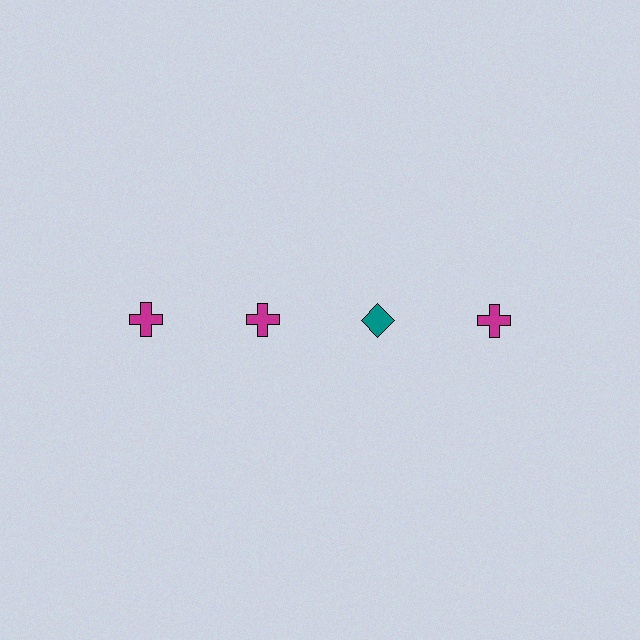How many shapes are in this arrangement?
There are 4 shapes arranged in a grid pattern.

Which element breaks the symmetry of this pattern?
The teal diamond in the top row, center column breaks the symmetry. All other shapes are magenta crosses.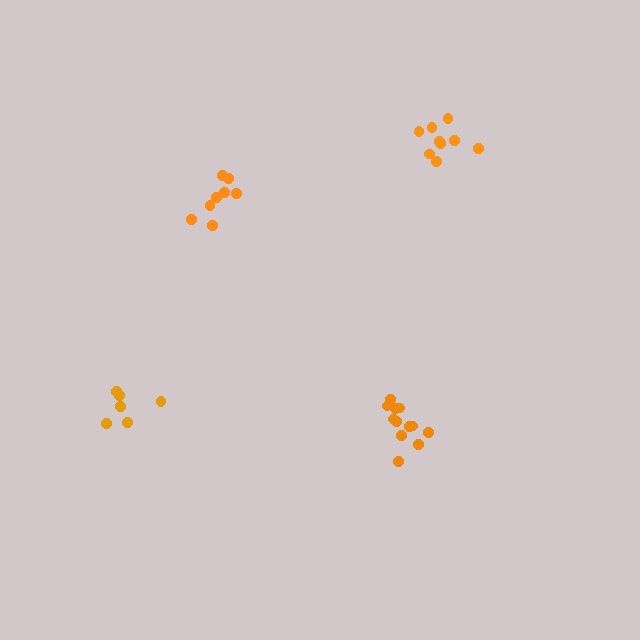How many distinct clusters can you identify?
There are 4 distinct clusters.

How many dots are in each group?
Group 1: 9 dots, Group 2: 12 dots, Group 3: 8 dots, Group 4: 6 dots (35 total).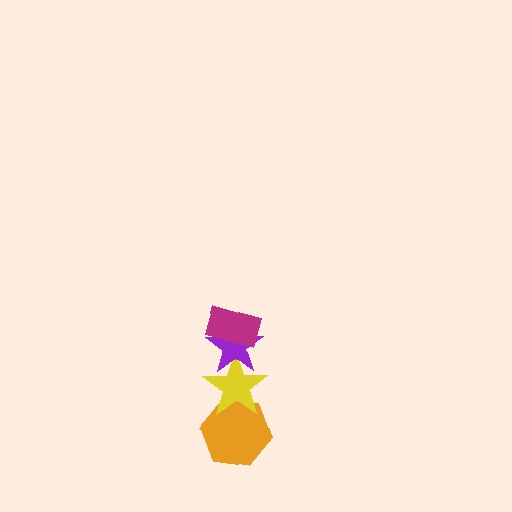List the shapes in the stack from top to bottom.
From top to bottom: the magenta rectangle, the purple star, the yellow star, the orange hexagon.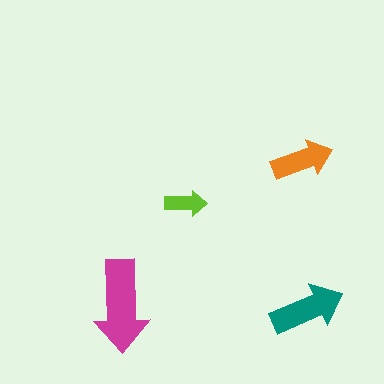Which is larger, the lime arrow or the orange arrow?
The orange one.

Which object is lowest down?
The teal arrow is bottommost.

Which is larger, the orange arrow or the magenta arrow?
The magenta one.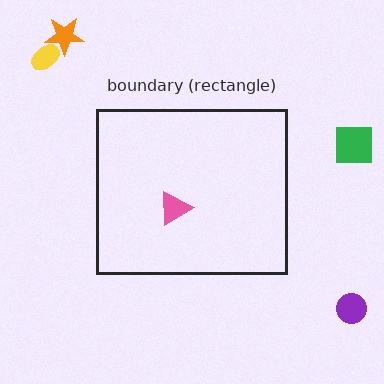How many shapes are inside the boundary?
1 inside, 4 outside.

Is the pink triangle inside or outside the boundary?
Inside.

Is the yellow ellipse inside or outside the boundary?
Outside.